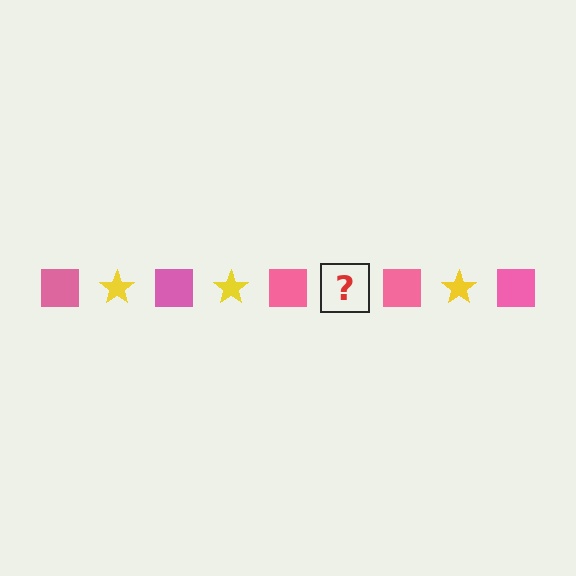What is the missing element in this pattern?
The missing element is a yellow star.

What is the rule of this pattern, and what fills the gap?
The rule is that the pattern alternates between pink square and yellow star. The gap should be filled with a yellow star.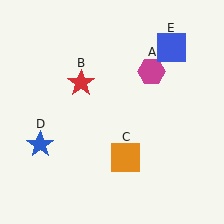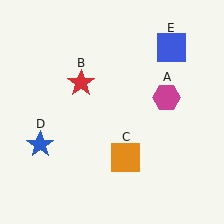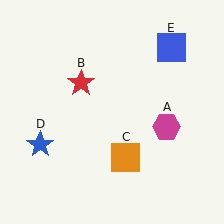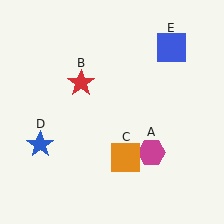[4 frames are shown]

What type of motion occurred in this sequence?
The magenta hexagon (object A) rotated clockwise around the center of the scene.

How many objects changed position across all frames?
1 object changed position: magenta hexagon (object A).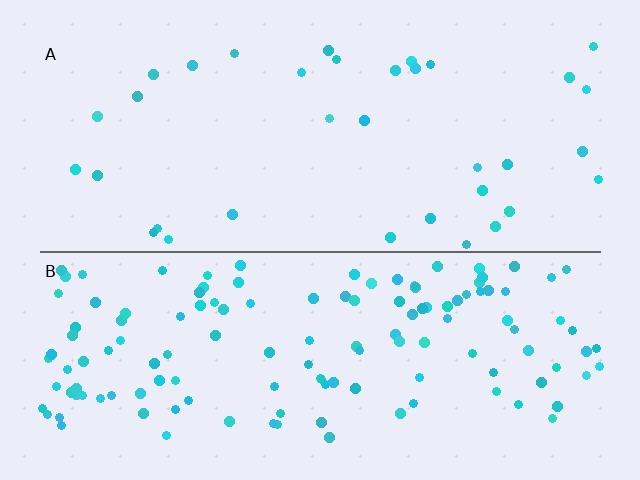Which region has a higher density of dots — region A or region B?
B (the bottom).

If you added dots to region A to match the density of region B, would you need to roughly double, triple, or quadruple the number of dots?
Approximately quadruple.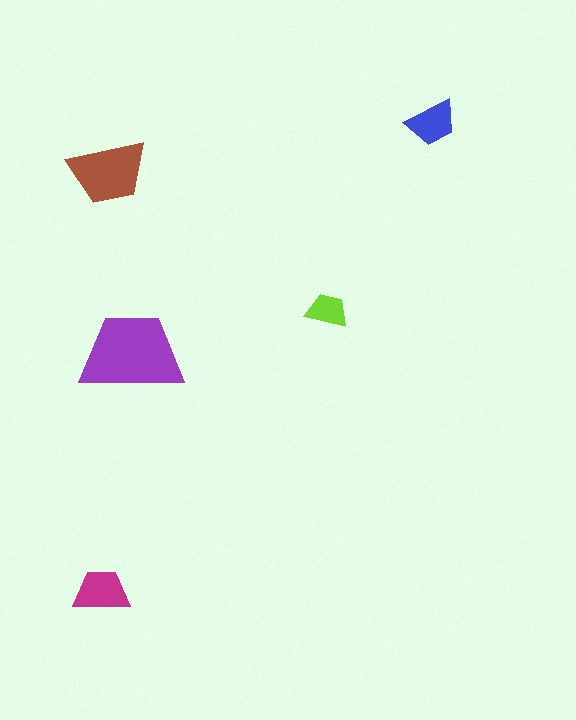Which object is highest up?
The blue trapezoid is topmost.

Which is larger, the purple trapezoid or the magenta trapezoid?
The purple one.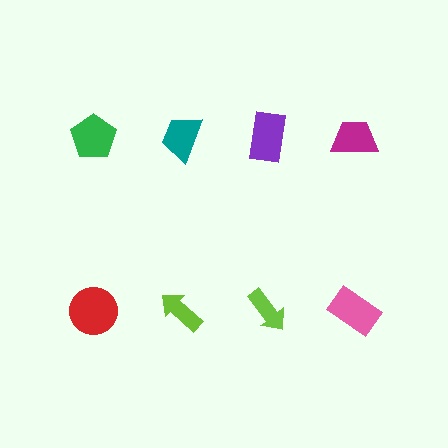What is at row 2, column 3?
A lime arrow.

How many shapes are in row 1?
4 shapes.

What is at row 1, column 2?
A teal trapezoid.